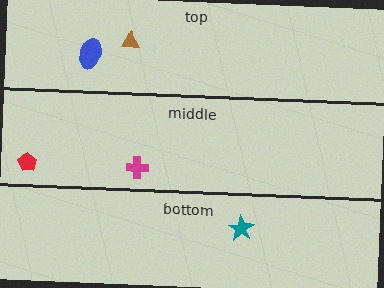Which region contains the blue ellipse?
The top region.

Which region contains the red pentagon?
The middle region.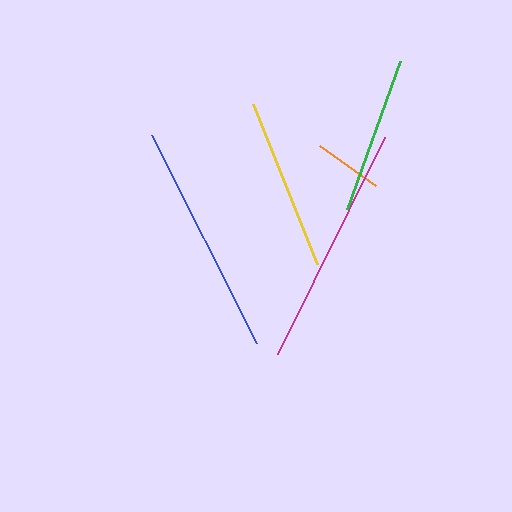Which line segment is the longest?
The magenta line is the longest at approximately 241 pixels.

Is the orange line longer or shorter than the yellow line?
The yellow line is longer than the orange line.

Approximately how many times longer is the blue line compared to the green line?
The blue line is approximately 1.5 times the length of the green line.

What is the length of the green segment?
The green segment is approximately 157 pixels long.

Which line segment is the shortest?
The orange line is the shortest at approximately 68 pixels.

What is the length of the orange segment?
The orange segment is approximately 68 pixels long.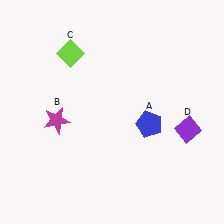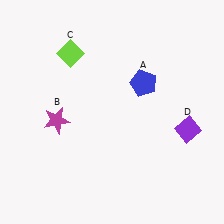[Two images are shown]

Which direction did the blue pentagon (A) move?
The blue pentagon (A) moved up.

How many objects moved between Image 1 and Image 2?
1 object moved between the two images.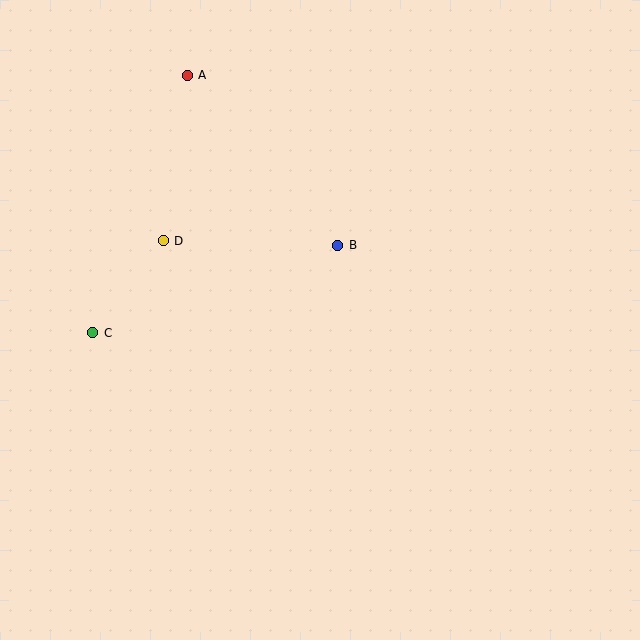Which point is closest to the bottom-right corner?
Point B is closest to the bottom-right corner.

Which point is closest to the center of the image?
Point B at (338, 245) is closest to the center.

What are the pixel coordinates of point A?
Point A is at (187, 75).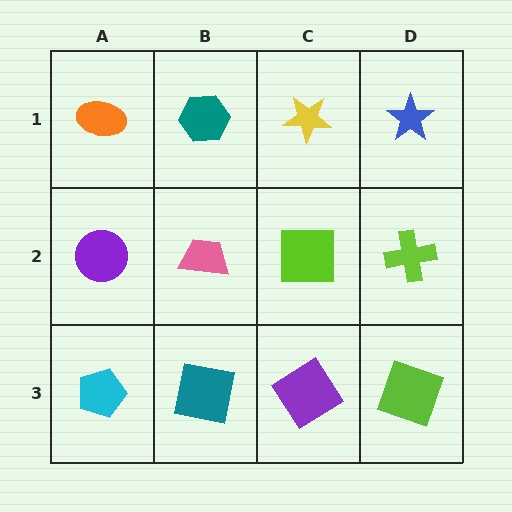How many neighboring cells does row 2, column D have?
3.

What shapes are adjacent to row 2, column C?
A yellow star (row 1, column C), a purple diamond (row 3, column C), a pink trapezoid (row 2, column B), a lime cross (row 2, column D).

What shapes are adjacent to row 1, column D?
A lime cross (row 2, column D), a yellow star (row 1, column C).